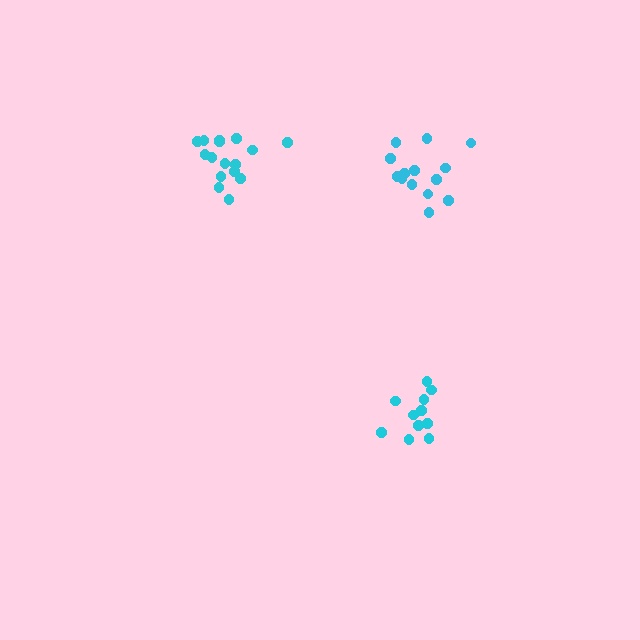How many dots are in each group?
Group 1: 11 dots, Group 2: 16 dots, Group 3: 14 dots (41 total).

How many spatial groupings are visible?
There are 3 spatial groupings.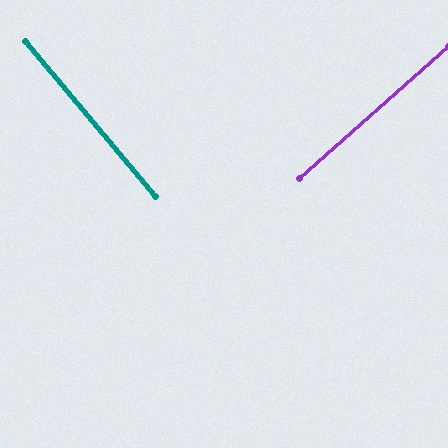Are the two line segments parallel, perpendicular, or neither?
Perpendicular — they meet at approximately 88°.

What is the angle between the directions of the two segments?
Approximately 88 degrees.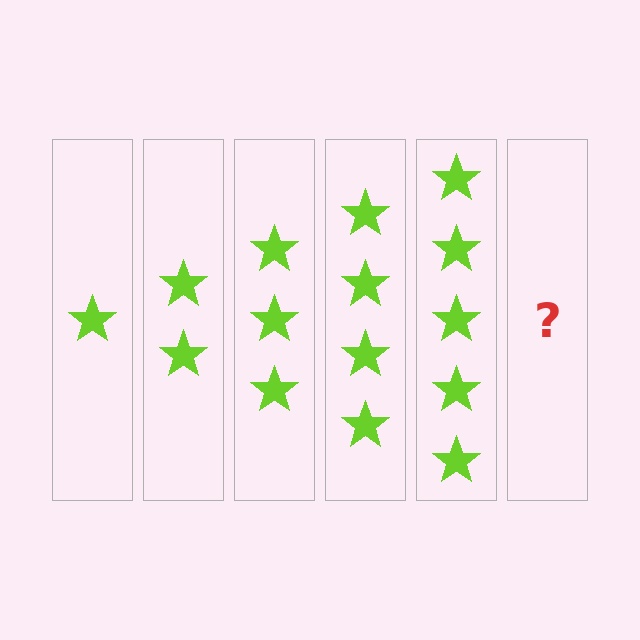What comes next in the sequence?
The next element should be 6 stars.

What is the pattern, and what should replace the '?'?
The pattern is that each step adds one more star. The '?' should be 6 stars.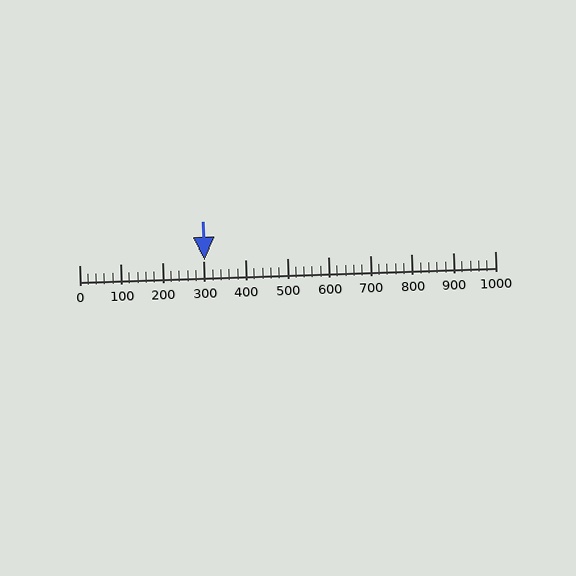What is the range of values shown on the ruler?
The ruler shows values from 0 to 1000.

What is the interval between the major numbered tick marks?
The major tick marks are spaced 100 units apart.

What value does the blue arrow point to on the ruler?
The blue arrow points to approximately 301.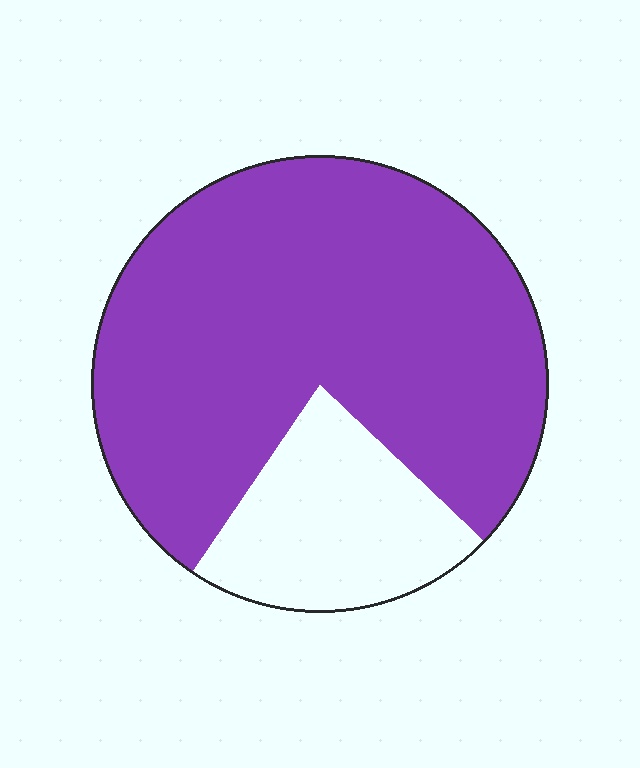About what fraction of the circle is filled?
About four fifths (4/5).